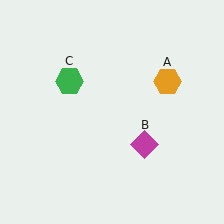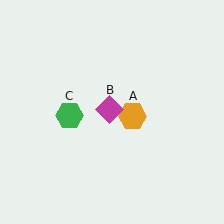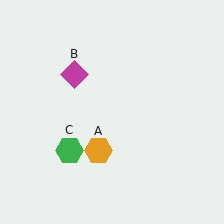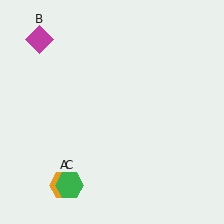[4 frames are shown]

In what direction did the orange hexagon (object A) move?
The orange hexagon (object A) moved down and to the left.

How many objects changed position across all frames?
3 objects changed position: orange hexagon (object A), magenta diamond (object B), green hexagon (object C).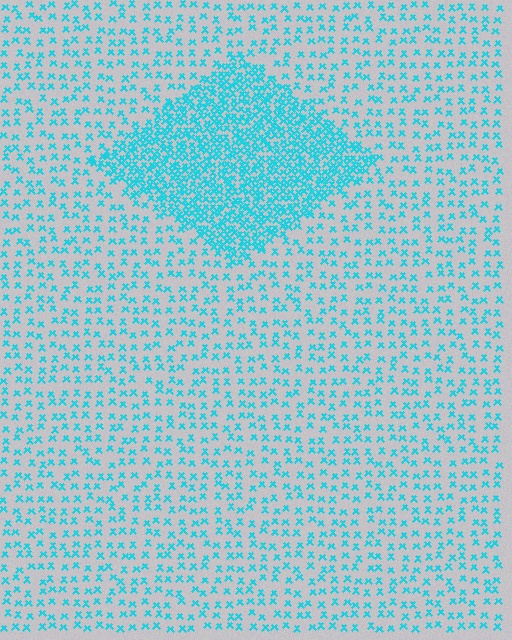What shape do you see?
I see a diamond.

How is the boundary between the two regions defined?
The boundary is defined by a change in element density (approximately 2.8x ratio). All elements are the same color, size, and shape.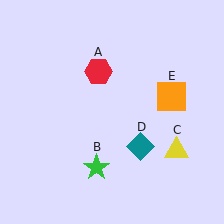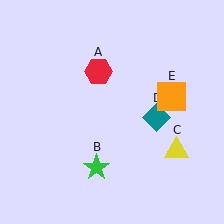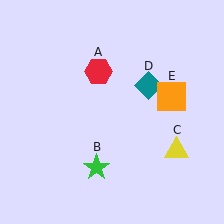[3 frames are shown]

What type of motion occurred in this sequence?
The teal diamond (object D) rotated counterclockwise around the center of the scene.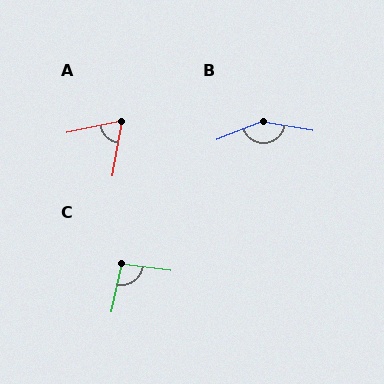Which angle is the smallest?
A, at approximately 68 degrees.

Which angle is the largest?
B, at approximately 149 degrees.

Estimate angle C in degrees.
Approximately 94 degrees.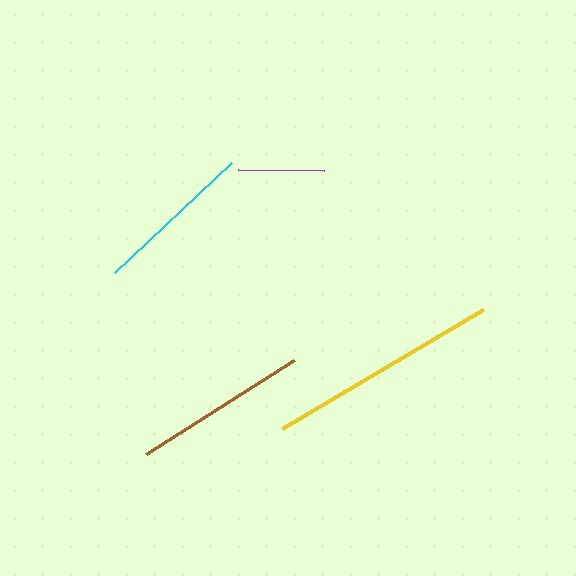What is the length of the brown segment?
The brown segment is approximately 175 pixels long.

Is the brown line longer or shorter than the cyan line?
The brown line is longer than the cyan line.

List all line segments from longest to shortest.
From longest to shortest: yellow, brown, cyan, purple.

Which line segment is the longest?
The yellow line is the longest at approximately 234 pixels.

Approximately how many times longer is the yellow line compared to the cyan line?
The yellow line is approximately 1.5 times the length of the cyan line.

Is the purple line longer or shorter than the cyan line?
The cyan line is longer than the purple line.